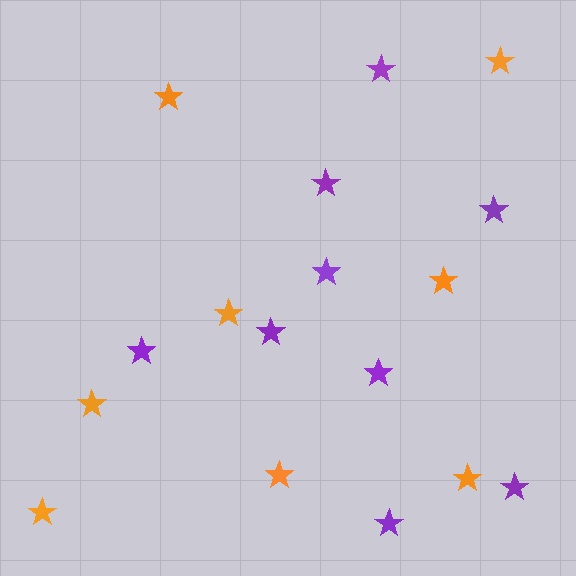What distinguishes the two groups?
There are 2 groups: one group of purple stars (9) and one group of orange stars (8).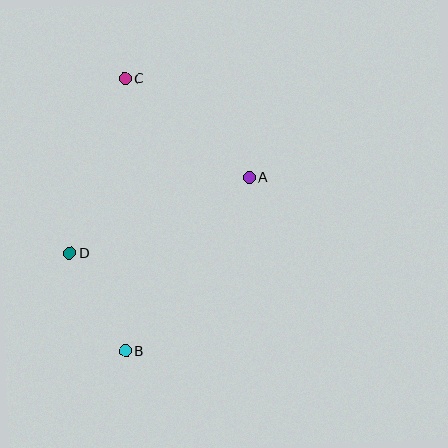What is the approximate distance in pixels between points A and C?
The distance between A and C is approximately 159 pixels.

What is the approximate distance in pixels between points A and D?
The distance between A and D is approximately 195 pixels.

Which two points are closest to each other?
Points B and D are closest to each other.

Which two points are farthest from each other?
Points B and C are farthest from each other.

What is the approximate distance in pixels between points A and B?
The distance between A and B is approximately 213 pixels.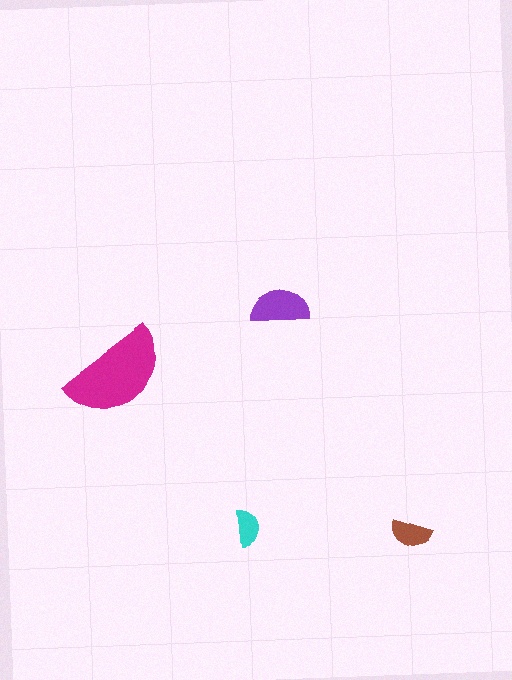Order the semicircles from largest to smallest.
the magenta one, the purple one, the brown one, the cyan one.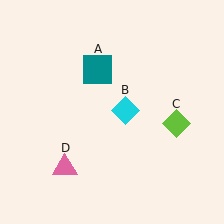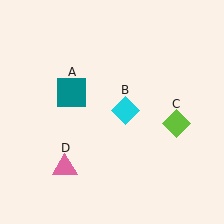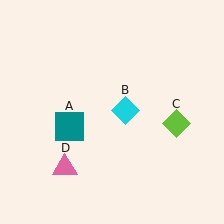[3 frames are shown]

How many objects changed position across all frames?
1 object changed position: teal square (object A).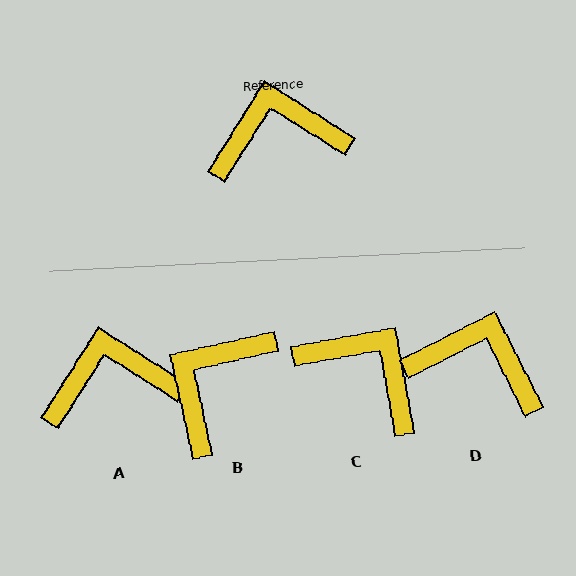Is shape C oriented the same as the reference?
No, it is off by about 48 degrees.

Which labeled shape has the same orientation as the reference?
A.